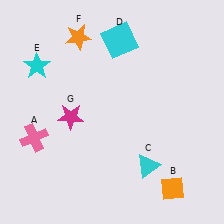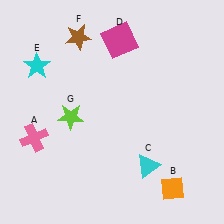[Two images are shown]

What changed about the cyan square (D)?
In Image 1, D is cyan. In Image 2, it changed to magenta.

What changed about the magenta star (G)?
In Image 1, G is magenta. In Image 2, it changed to lime.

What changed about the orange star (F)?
In Image 1, F is orange. In Image 2, it changed to brown.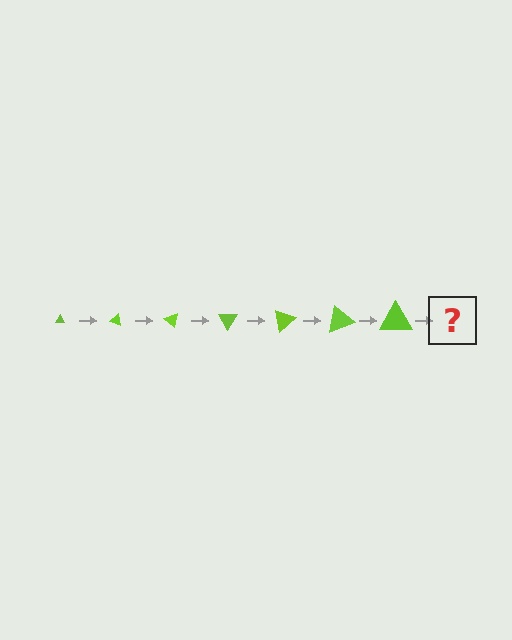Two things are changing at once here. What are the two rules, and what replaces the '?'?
The two rules are that the triangle grows larger each step and it rotates 20 degrees each step. The '?' should be a triangle, larger than the previous one and rotated 140 degrees from the start.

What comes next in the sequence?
The next element should be a triangle, larger than the previous one and rotated 140 degrees from the start.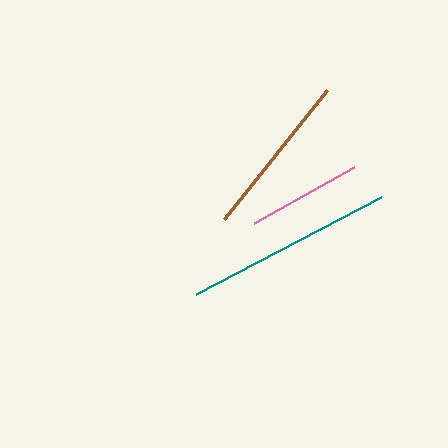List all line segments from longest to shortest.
From longest to shortest: teal, brown, pink.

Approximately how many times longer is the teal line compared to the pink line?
The teal line is approximately 1.8 times the length of the pink line.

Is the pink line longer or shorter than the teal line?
The teal line is longer than the pink line.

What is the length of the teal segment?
The teal segment is approximately 209 pixels long.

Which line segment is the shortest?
The pink line is the shortest at approximately 114 pixels.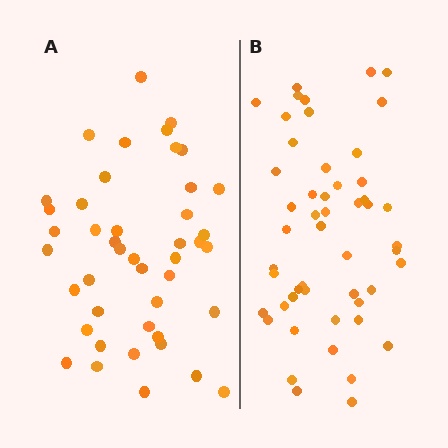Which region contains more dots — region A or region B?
Region B (the right region) has more dots.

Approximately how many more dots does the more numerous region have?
Region B has roughly 8 or so more dots than region A.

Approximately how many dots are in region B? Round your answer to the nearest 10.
About 50 dots. (The exact count is 51, which rounds to 50.)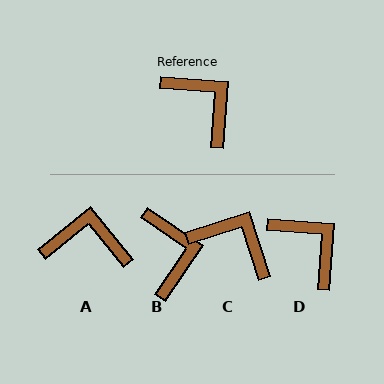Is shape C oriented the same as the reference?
No, it is off by about 22 degrees.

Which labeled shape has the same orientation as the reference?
D.